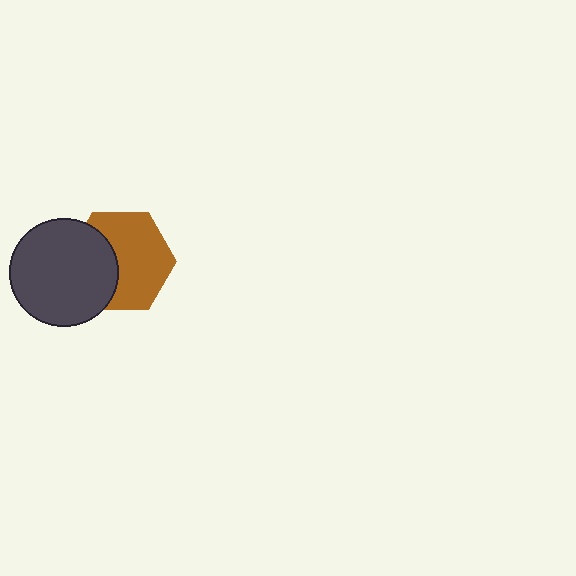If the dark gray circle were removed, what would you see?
You would see the complete brown hexagon.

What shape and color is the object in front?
The object in front is a dark gray circle.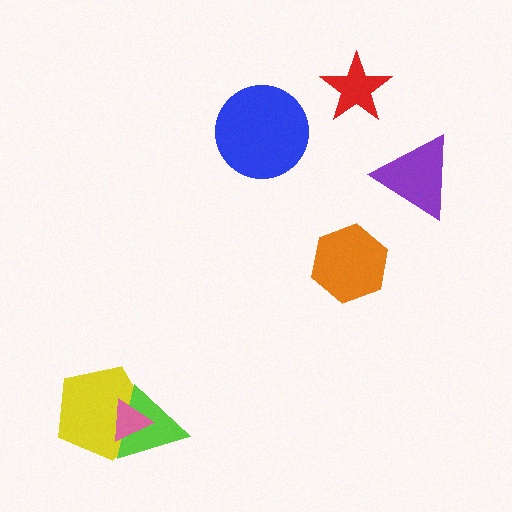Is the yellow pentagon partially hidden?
Yes, it is partially covered by another shape.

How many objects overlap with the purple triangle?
0 objects overlap with the purple triangle.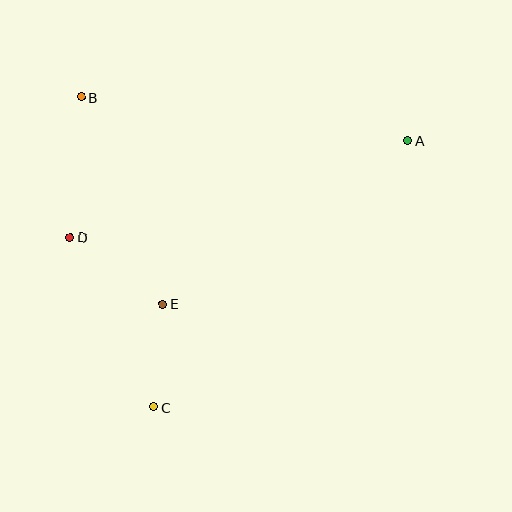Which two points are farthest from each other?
Points A and C are farthest from each other.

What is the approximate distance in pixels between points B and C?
The distance between B and C is approximately 319 pixels.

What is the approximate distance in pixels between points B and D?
The distance between B and D is approximately 141 pixels.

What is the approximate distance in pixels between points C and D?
The distance between C and D is approximately 189 pixels.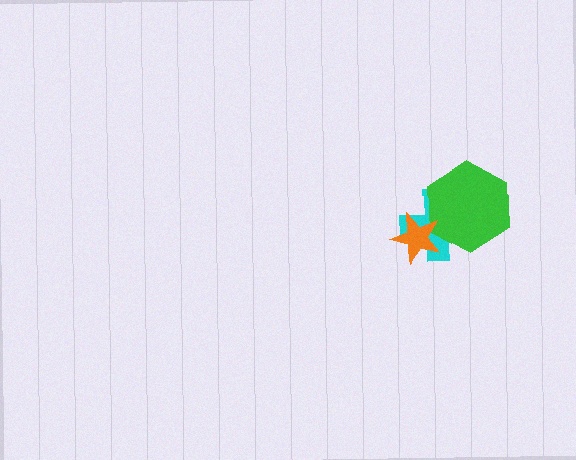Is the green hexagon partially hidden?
Yes, it is partially covered by another shape.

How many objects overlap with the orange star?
2 objects overlap with the orange star.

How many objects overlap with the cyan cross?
2 objects overlap with the cyan cross.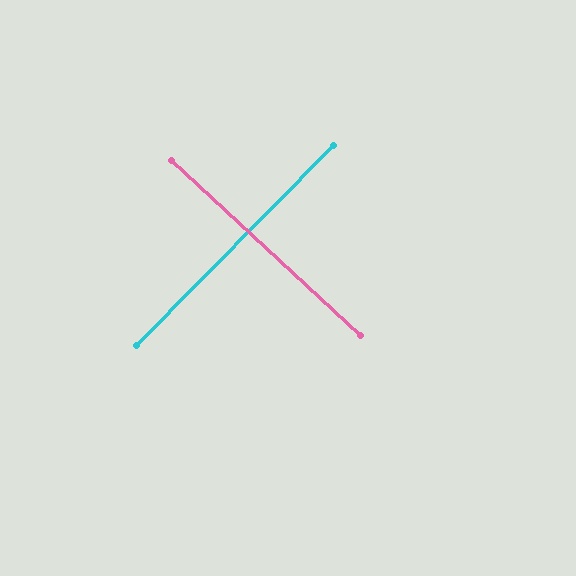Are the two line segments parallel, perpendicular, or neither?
Perpendicular — they meet at approximately 88°.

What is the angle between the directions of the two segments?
Approximately 88 degrees.